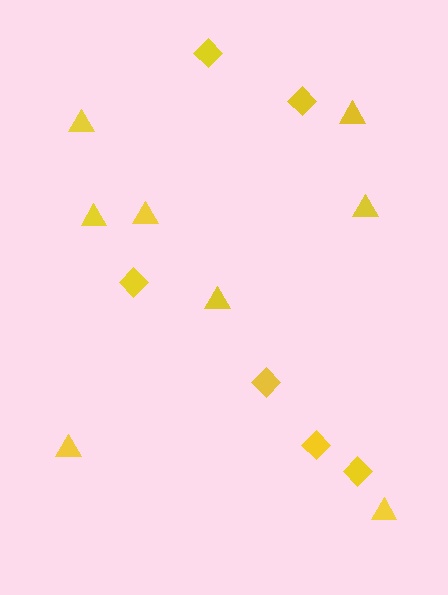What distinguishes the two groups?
There are 2 groups: one group of triangles (8) and one group of diamonds (6).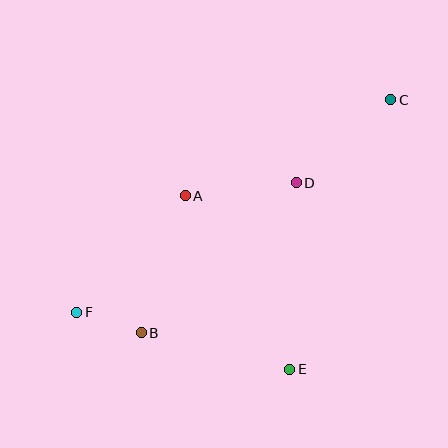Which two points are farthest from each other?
Points C and F are farthest from each other.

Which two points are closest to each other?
Points B and F are closest to each other.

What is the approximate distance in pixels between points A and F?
The distance between A and F is approximately 159 pixels.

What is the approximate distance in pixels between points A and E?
The distance between A and E is approximately 202 pixels.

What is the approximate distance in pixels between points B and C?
The distance between B and C is approximately 342 pixels.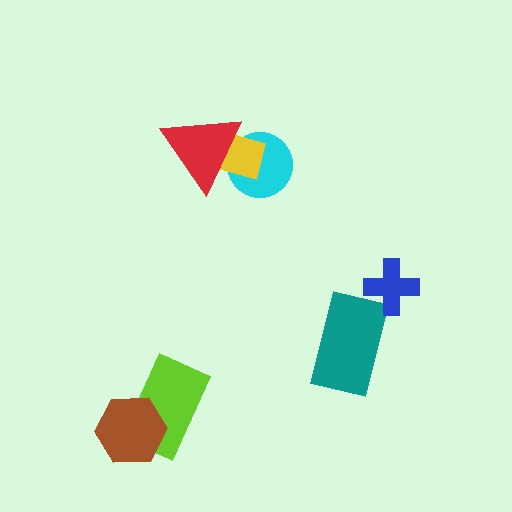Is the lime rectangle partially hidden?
Yes, it is partially covered by another shape.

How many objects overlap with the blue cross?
0 objects overlap with the blue cross.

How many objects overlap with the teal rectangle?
0 objects overlap with the teal rectangle.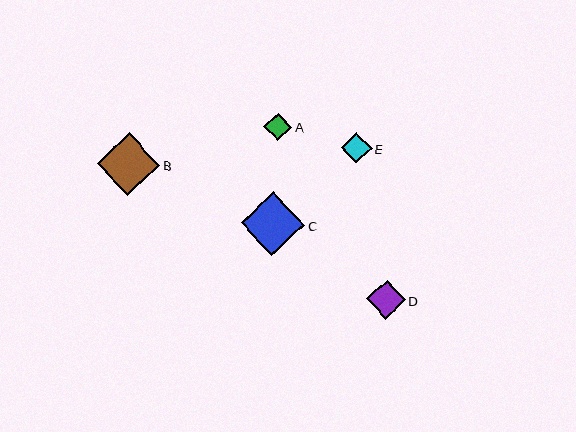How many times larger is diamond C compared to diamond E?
Diamond C is approximately 2.1 times the size of diamond E.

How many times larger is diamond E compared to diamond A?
Diamond E is approximately 1.1 times the size of diamond A.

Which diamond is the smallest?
Diamond A is the smallest with a size of approximately 28 pixels.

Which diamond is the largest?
Diamond C is the largest with a size of approximately 64 pixels.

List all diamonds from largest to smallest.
From largest to smallest: C, B, D, E, A.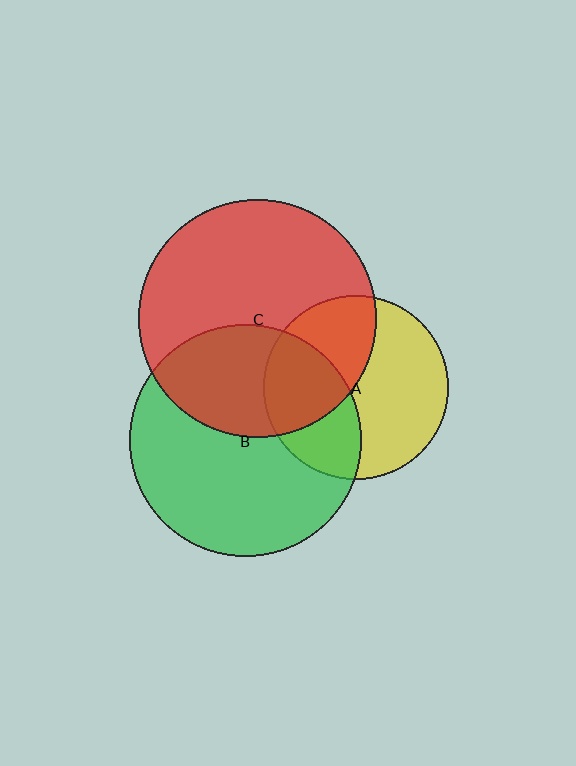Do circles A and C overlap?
Yes.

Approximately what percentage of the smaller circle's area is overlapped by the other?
Approximately 40%.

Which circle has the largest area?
Circle C (red).